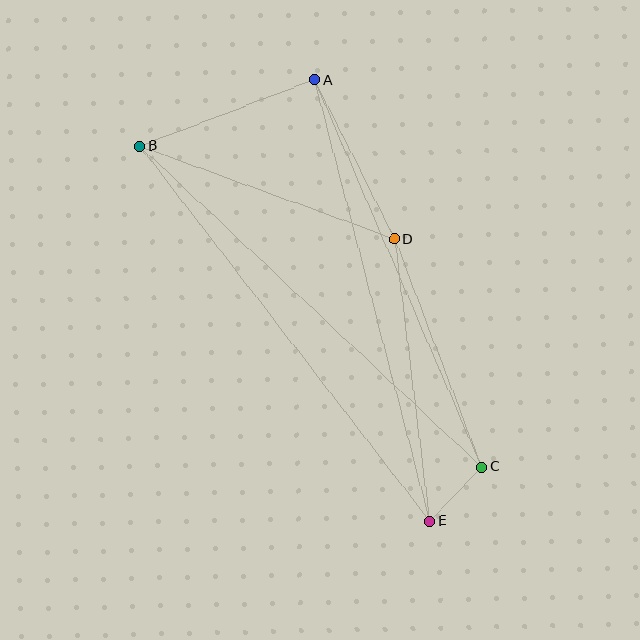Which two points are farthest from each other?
Points B and E are farthest from each other.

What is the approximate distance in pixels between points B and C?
The distance between B and C is approximately 469 pixels.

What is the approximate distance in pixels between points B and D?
The distance between B and D is approximately 271 pixels.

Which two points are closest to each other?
Points C and E are closest to each other.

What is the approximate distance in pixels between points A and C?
The distance between A and C is approximately 422 pixels.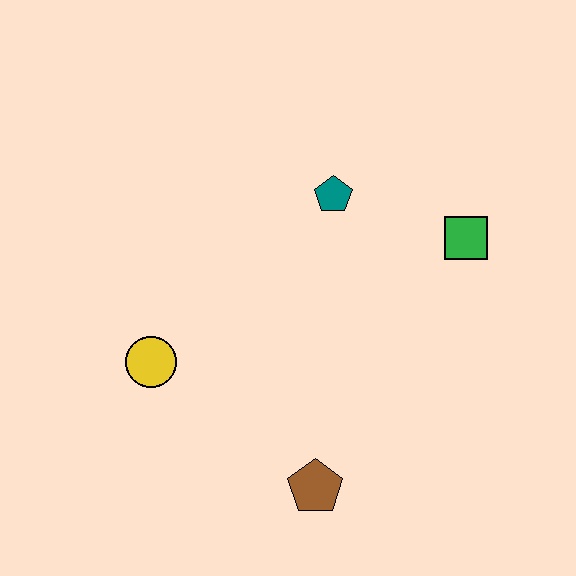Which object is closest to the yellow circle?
The brown pentagon is closest to the yellow circle.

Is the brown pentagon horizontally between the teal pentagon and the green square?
No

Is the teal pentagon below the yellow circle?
No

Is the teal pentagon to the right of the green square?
No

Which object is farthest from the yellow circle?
The green square is farthest from the yellow circle.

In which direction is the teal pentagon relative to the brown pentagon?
The teal pentagon is above the brown pentagon.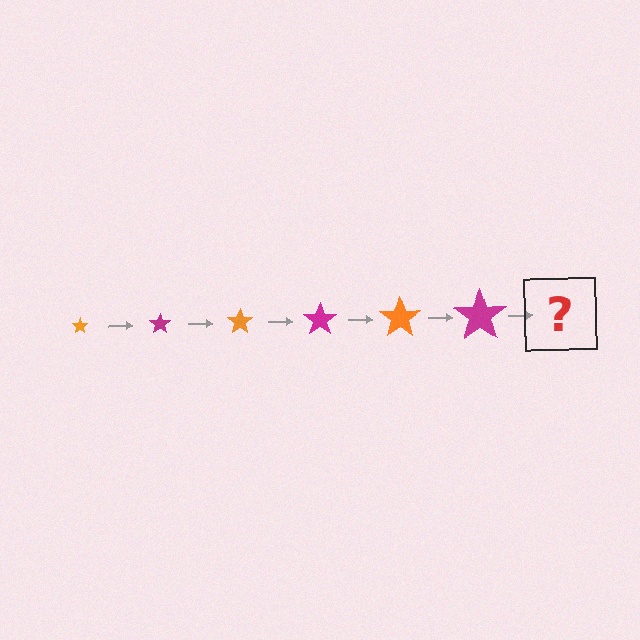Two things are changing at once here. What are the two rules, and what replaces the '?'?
The two rules are that the star grows larger each step and the color cycles through orange and magenta. The '?' should be an orange star, larger than the previous one.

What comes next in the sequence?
The next element should be an orange star, larger than the previous one.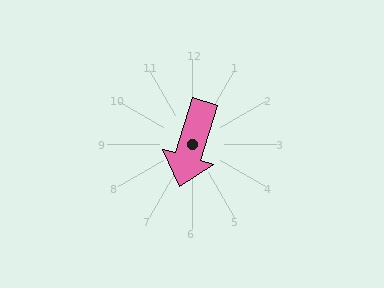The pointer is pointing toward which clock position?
Roughly 7 o'clock.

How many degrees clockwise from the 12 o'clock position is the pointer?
Approximately 197 degrees.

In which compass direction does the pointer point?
South.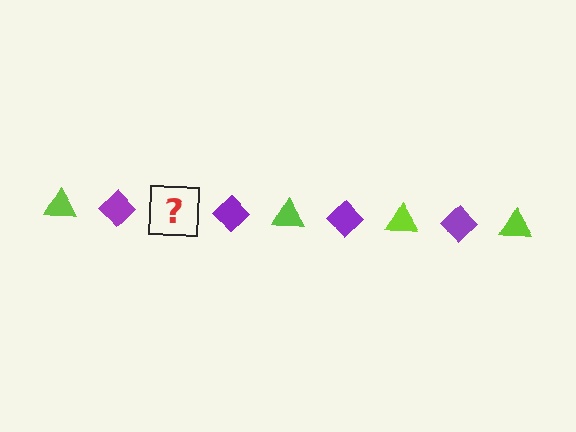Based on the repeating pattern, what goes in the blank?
The blank should be a lime triangle.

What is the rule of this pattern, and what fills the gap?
The rule is that the pattern alternates between lime triangle and purple diamond. The gap should be filled with a lime triangle.